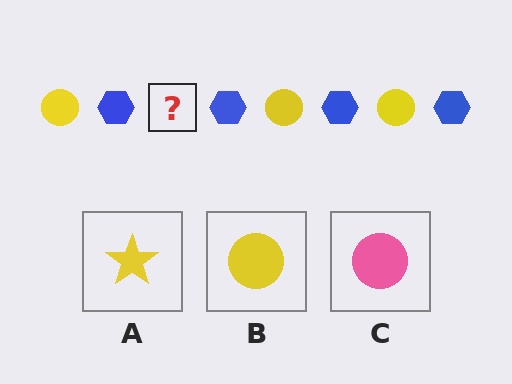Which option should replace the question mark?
Option B.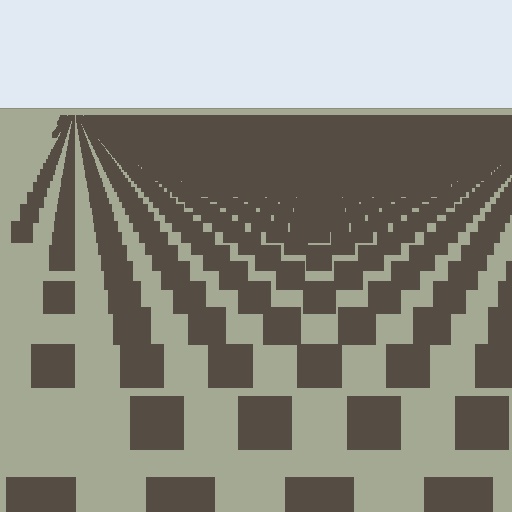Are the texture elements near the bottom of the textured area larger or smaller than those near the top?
Larger. Near the bottom, elements are closer to the viewer and appear at a bigger on-screen size.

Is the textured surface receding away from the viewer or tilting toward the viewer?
The surface is receding away from the viewer. Texture elements get smaller and denser toward the top.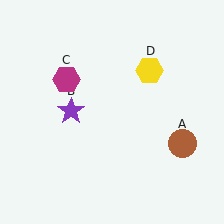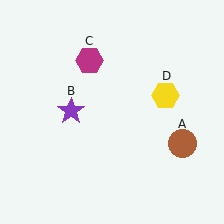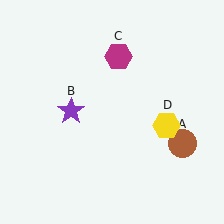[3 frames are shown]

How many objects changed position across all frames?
2 objects changed position: magenta hexagon (object C), yellow hexagon (object D).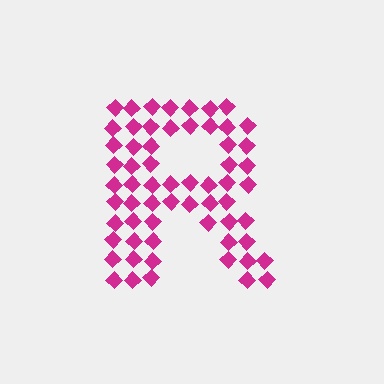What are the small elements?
The small elements are diamonds.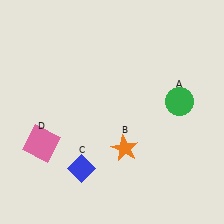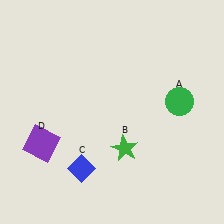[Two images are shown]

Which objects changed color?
B changed from orange to green. D changed from pink to purple.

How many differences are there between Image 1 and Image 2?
There are 2 differences between the two images.